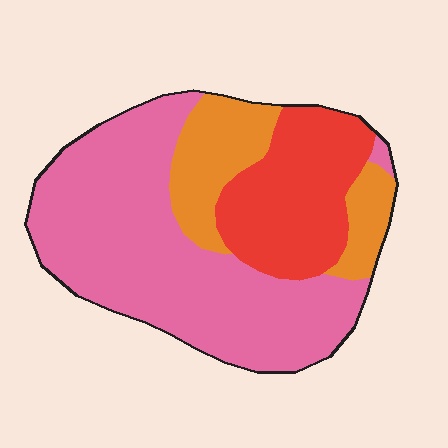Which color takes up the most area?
Pink, at roughly 55%.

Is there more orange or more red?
Red.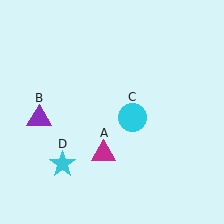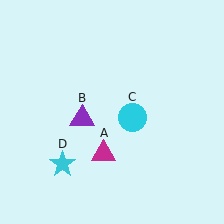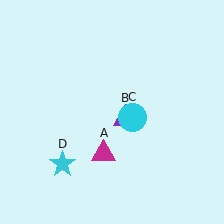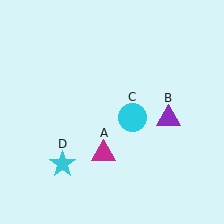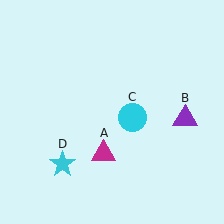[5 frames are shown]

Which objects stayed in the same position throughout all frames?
Magenta triangle (object A) and cyan circle (object C) and cyan star (object D) remained stationary.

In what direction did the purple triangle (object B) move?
The purple triangle (object B) moved right.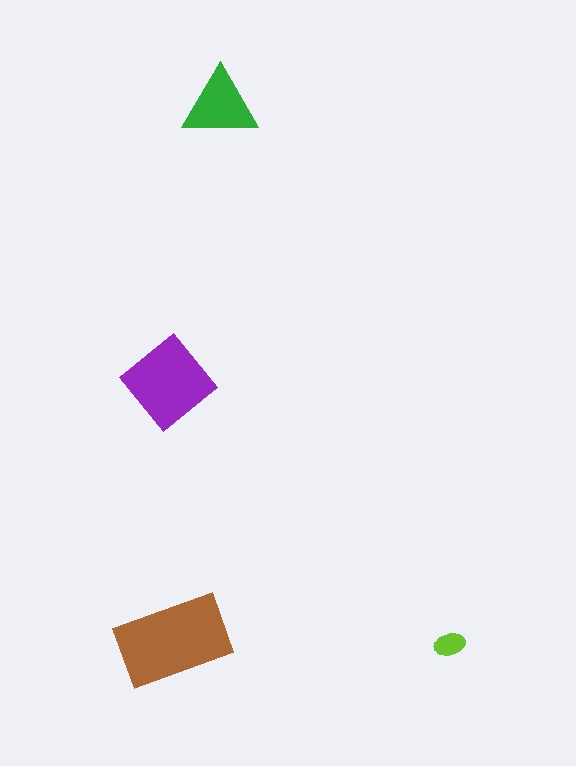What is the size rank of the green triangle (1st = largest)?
3rd.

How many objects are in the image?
There are 4 objects in the image.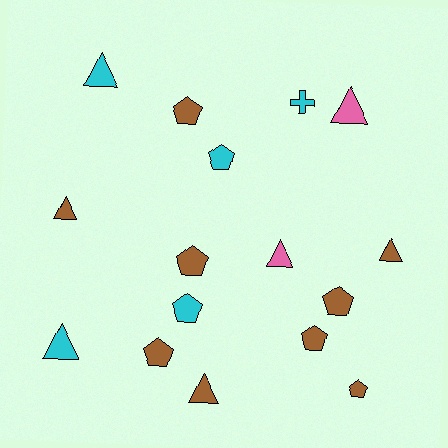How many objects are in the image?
There are 16 objects.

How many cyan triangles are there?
There are 2 cyan triangles.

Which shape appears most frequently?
Pentagon, with 8 objects.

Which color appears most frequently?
Brown, with 9 objects.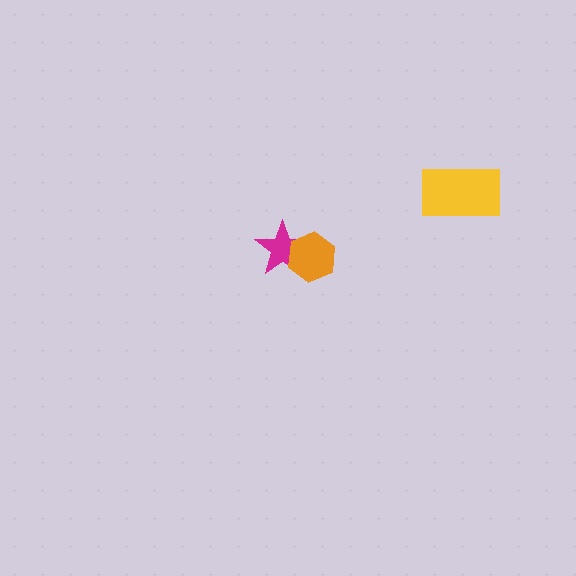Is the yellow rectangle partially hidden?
No, no other shape covers it.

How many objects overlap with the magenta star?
1 object overlaps with the magenta star.